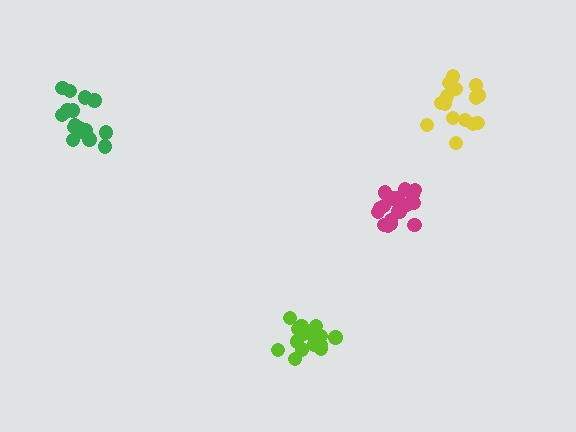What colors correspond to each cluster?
The clusters are colored: lime, yellow, green, magenta.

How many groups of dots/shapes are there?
There are 4 groups.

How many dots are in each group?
Group 1: 16 dots, Group 2: 15 dots, Group 3: 16 dots, Group 4: 19 dots (66 total).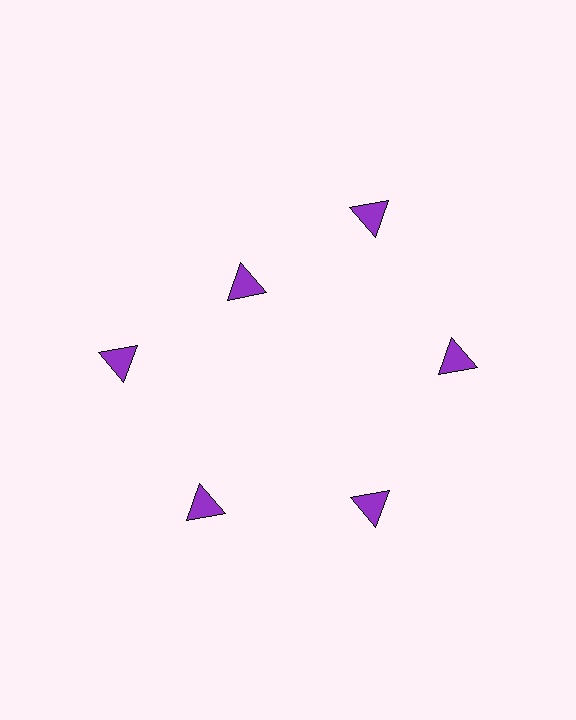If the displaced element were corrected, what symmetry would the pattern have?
It would have 6-fold rotational symmetry — the pattern would map onto itself every 60 degrees.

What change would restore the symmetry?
The symmetry would be restored by moving it outward, back onto the ring so that all 6 triangles sit at equal angles and equal distance from the center.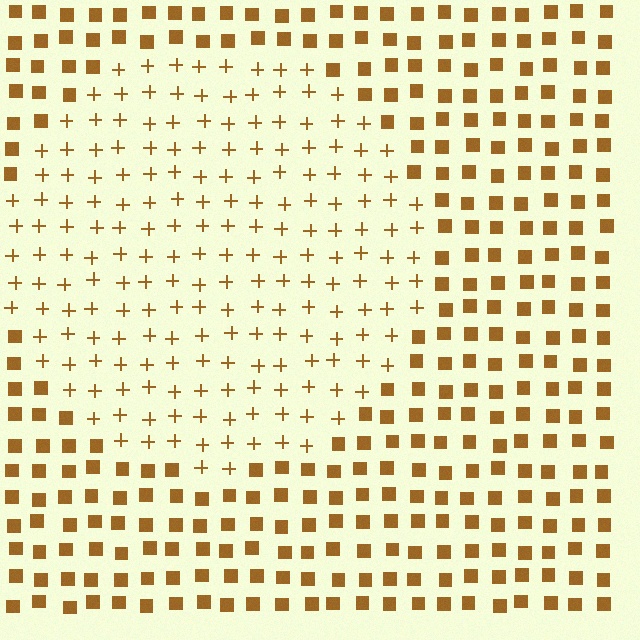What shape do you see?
I see a circle.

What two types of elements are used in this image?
The image uses plus signs inside the circle region and squares outside it.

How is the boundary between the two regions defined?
The boundary is defined by a change in element shape: plus signs inside vs. squares outside. All elements share the same color and spacing.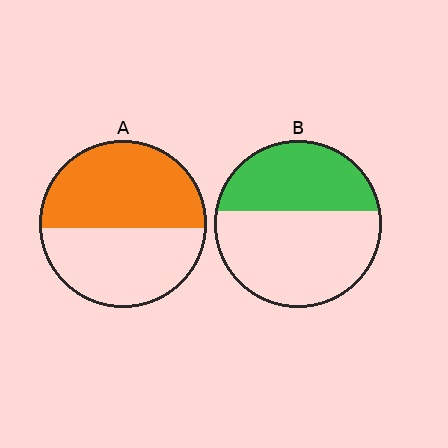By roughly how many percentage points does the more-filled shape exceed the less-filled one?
By roughly 15 percentage points (A over B).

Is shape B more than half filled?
No.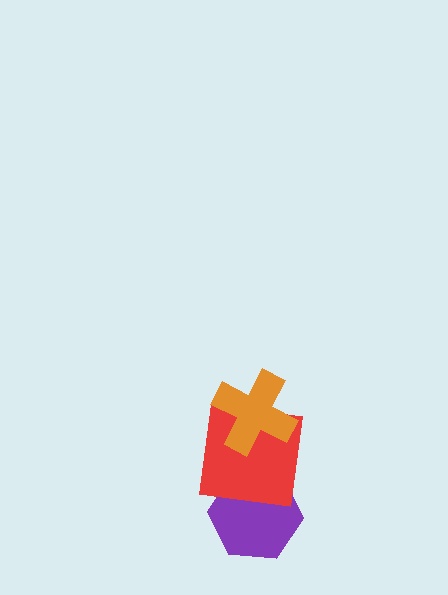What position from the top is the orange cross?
The orange cross is 1st from the top.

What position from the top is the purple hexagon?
The purple hexagon is 3rd from the top.